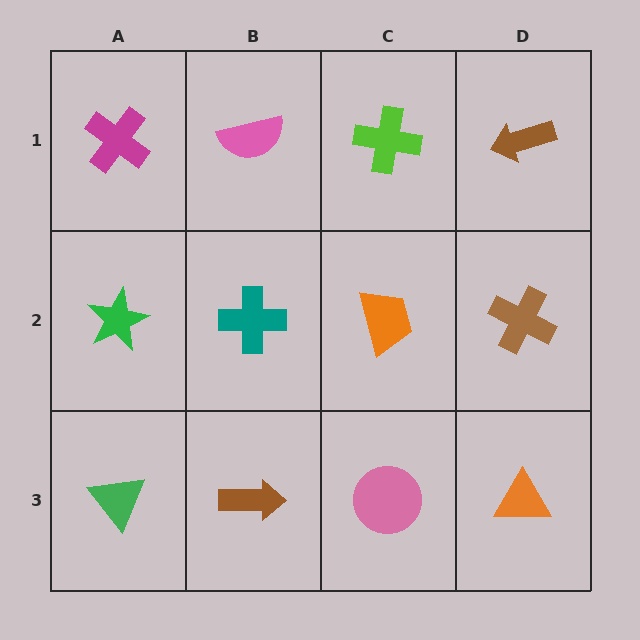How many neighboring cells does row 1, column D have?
2.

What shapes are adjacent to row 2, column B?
A pink semicircle (row 1, column B), a brown arrow (row 3, column B), a green star (row 2, column A), an orange trapezoid (row 2, column C).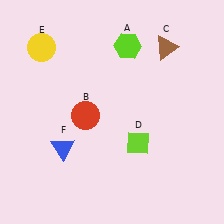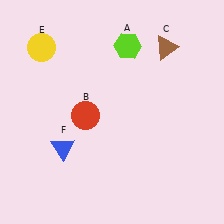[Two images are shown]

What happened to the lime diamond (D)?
The lime diamond (D) was removed in Image 2. It was in the bottom-right area of Image 1.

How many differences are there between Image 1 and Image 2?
There is 1 difference between the two images.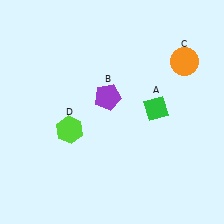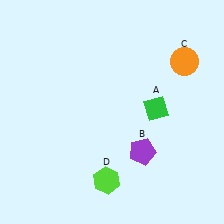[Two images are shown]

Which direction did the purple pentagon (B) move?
The purple pentagon (B) moved down.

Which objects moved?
The objects that moved are: the purple pentagon (B), the lime hexagon (D).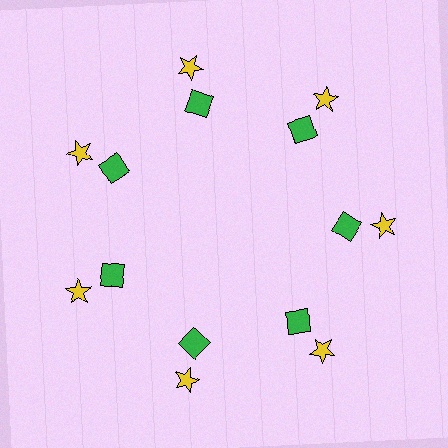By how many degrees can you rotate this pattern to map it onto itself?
The pattern maps onto itself every 51 degrees of rotation.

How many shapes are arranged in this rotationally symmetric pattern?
There are 14 shapes, arranged in 7 groups of 2.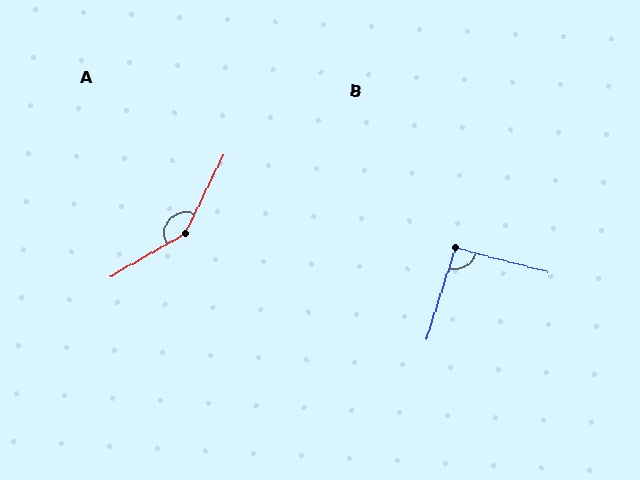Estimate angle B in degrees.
Approximately 93 degrees.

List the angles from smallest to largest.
B (93°), A (146°).